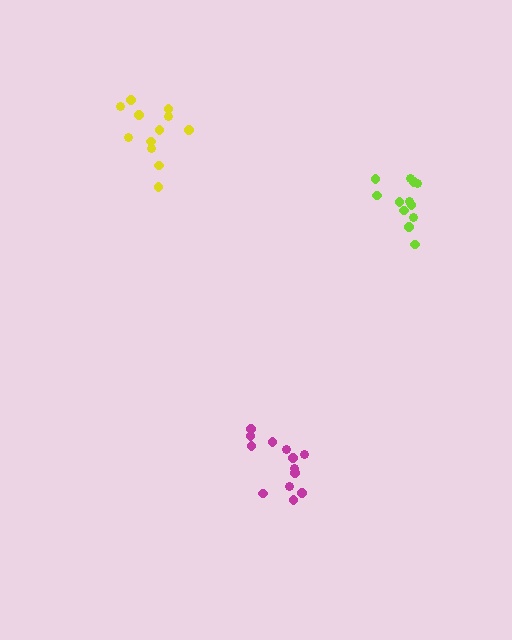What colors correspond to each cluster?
The clusters are colored: magenta, yellow, lime.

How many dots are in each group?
Group 1: 13 dots, Group 2: 12 dots, Group 3: 12 dots (37 total).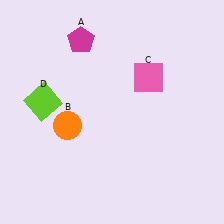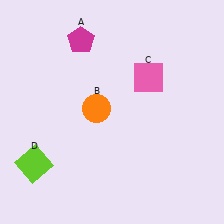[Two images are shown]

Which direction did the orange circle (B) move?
The orange circle (B) moved right.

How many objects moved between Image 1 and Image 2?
2 objects moved between the two images.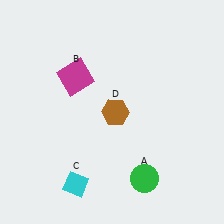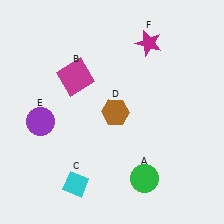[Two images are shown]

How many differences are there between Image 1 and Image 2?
There are 2 differences between the two images.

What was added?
A purple circle (E), a magenta star (F) were added in Image 2.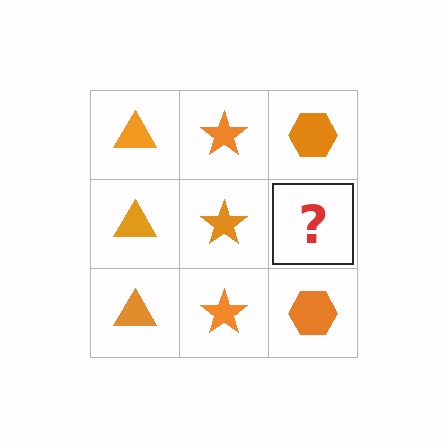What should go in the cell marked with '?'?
The missing cell should contain an orange hexagon.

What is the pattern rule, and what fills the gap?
The rule is that each column has a consistent shape. The gap should be filled with an orange hexagon.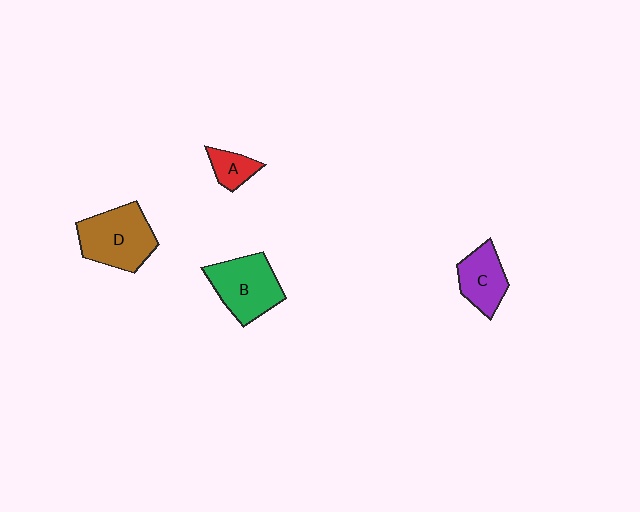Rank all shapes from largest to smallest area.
From largest to smallest: D (brown), B (green), C (purple), A (red).